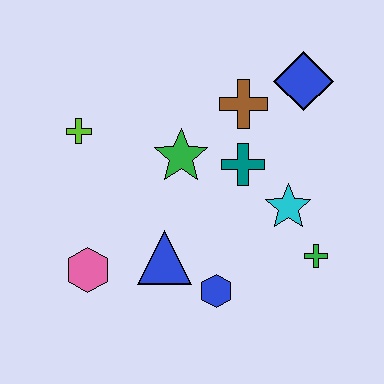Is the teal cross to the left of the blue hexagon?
No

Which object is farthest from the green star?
The green cross is farthest from the green star.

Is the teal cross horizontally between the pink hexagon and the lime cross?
No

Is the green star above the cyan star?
Yes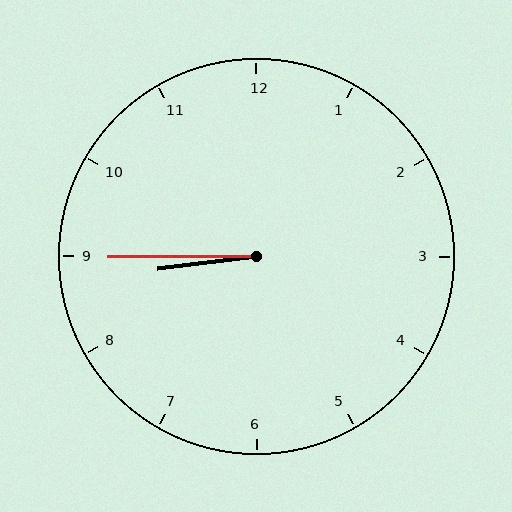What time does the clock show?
8:45.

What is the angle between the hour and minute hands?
Approximately 8 degrees.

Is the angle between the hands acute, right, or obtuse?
It is acute.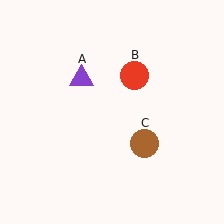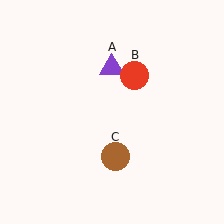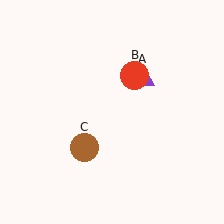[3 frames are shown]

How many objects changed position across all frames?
2 objects changed position: purple triangle (object A), brown circle (object C).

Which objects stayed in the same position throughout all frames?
Red circle (object B) remained stationary.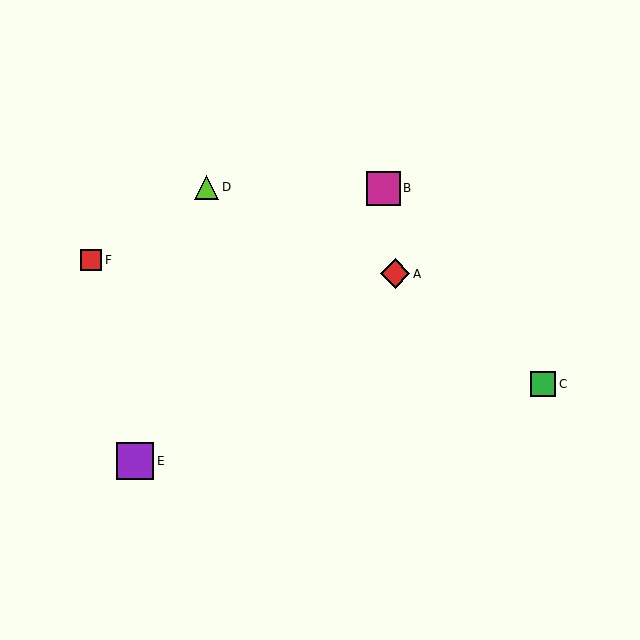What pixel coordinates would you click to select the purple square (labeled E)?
Click at (135, 461) to select the purple square E.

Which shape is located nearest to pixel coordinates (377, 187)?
The magenta square (labeled B) at (383, 188) is nearest to that location.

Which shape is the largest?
The purple square (labeled E) is the largest.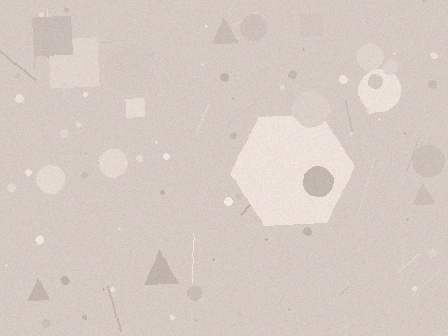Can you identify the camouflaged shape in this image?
The camouflaged shape is a hexagon.